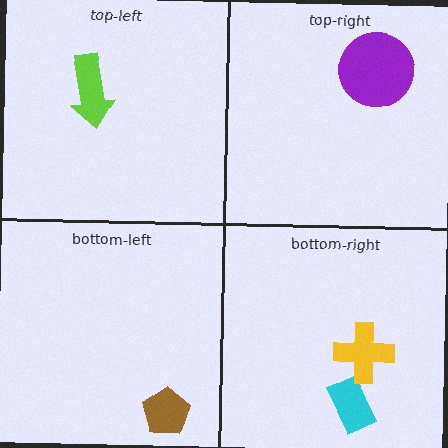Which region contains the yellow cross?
The bottom-right region.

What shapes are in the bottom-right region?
The cyan rectangle, the yellow cross.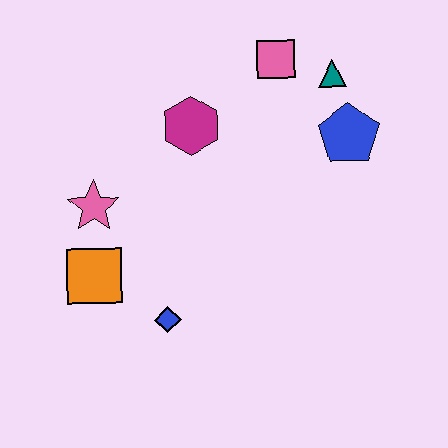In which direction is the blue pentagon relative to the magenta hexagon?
The blue pentagon is to the right of the magenta hexagon.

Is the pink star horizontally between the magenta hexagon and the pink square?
No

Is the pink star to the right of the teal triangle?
No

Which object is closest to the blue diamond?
The orange square is closest to the blue diamond.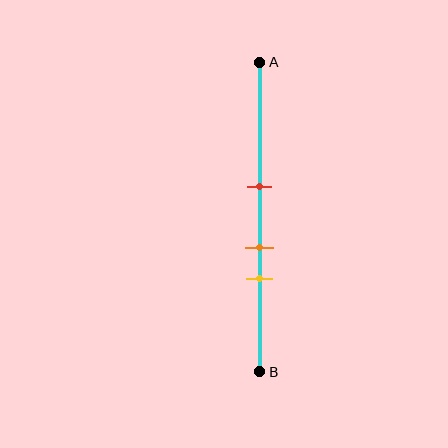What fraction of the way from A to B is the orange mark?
The orange mark is approximately 60% (0.6) of the way from A to B.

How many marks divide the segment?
There are 3 marks dividing the segment.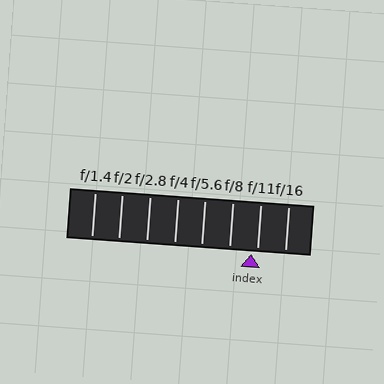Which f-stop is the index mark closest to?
The index mark is closest to f/11.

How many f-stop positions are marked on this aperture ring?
There are 8 f-stop positions marked.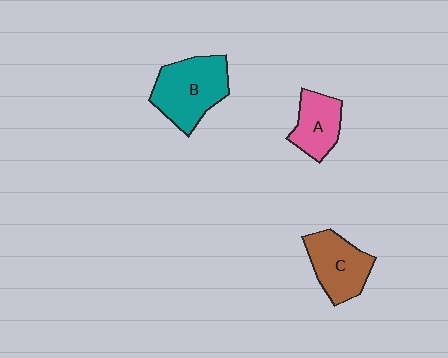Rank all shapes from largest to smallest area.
From largest to smallest: B (teal), C (brown), A (pink).